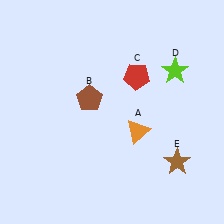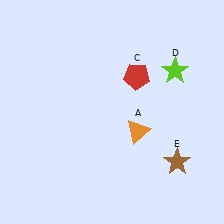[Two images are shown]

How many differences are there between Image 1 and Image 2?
There is 1 difference between the two images.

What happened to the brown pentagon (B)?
The brown pentagon (B) was removed in Image 2. It was in the top-left area of Image 1.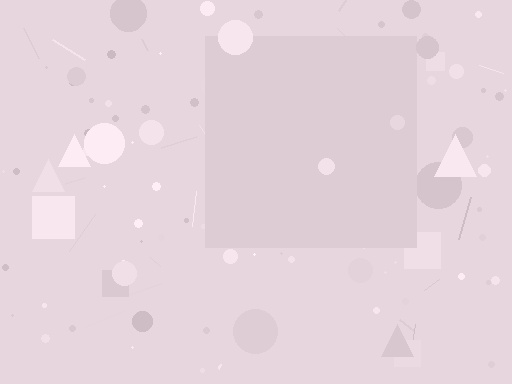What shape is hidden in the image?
A square is hidden in the image.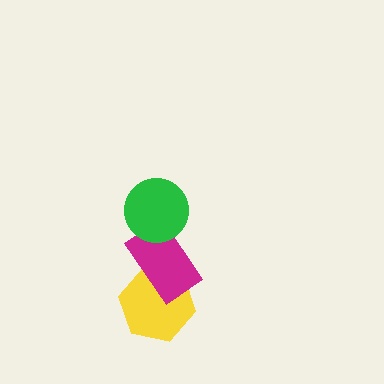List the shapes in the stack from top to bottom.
From top to bottom: the green circle, the magenta rectangle, the yellow hexagon.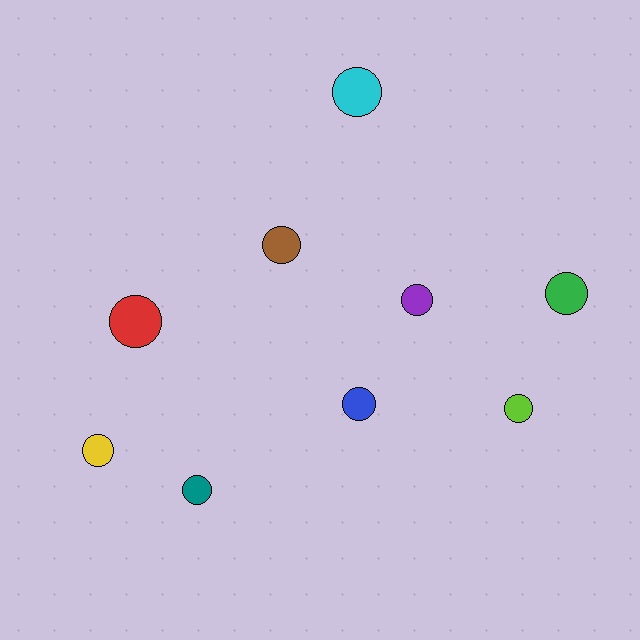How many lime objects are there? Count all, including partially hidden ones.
There is 1 lime object.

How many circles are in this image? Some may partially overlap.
There are 9 circles.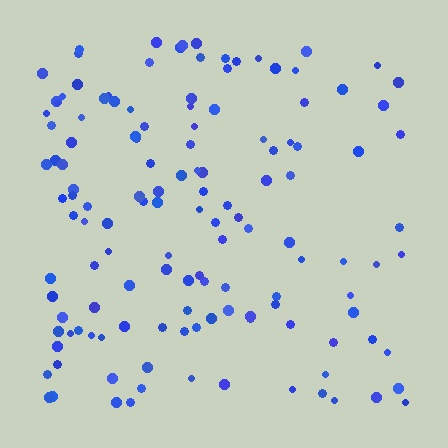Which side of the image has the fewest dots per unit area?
The right.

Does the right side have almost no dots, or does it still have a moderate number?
Still a moderate number, just noticeably fewer than the left.